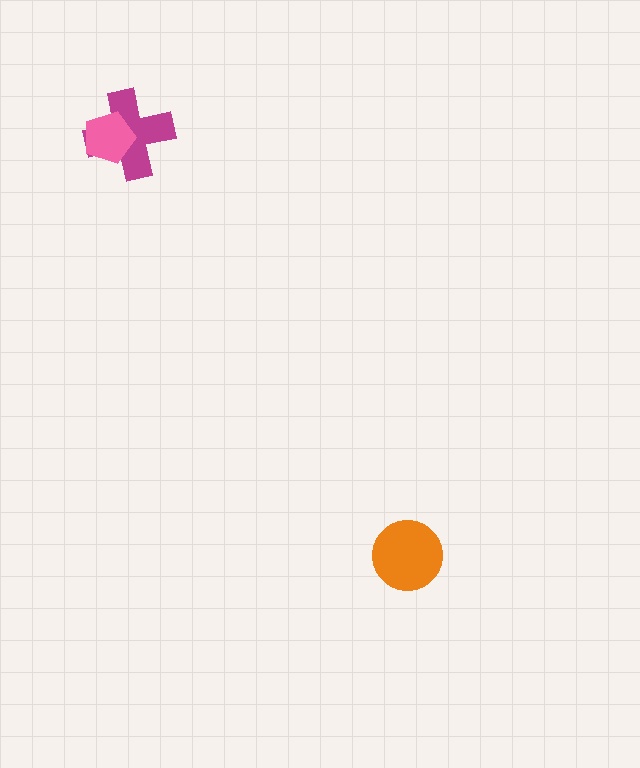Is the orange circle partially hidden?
No, no other shape covers it.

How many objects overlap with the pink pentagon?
1 object overlaps with the pink pentagon.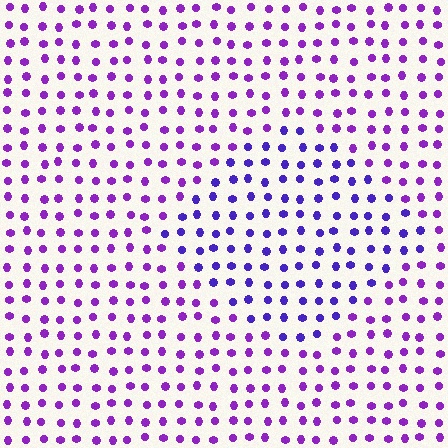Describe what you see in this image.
The image is filled with small purple elements in a uniform arrangement. A diamond-shaped region is visible where the elements are tinted to a slightly different hue, forming a subtle color boundary.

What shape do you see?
I see a diamond.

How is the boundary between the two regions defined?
The boundary is defined purely by a slight shift in hue (about 28 degrees). Spacing, size, and orientation are identical on both sides.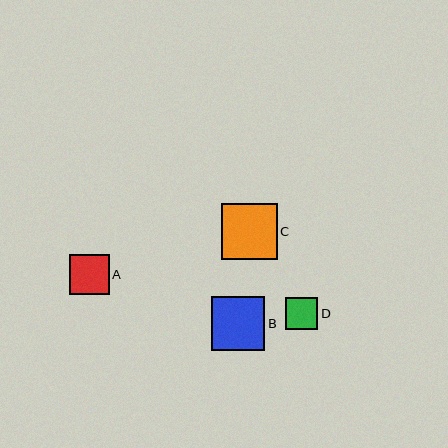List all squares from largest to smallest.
From largest to smallest: C, B, A, D.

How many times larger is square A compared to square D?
Square A is approximately 1.2 times the size of square D.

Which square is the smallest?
Square D is the smallest with a size of approximately 32 pixels.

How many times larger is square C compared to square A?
Square C is approximately 1.4 times the size of square A.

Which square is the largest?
Square C is the largest with a size of approximately 56 pixels.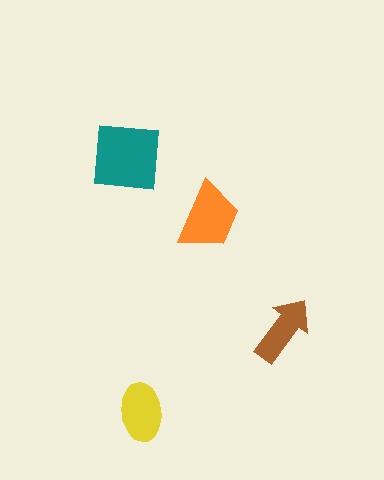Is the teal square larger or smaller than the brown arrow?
Larger.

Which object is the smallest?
The brown arrow.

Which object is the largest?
The teal square.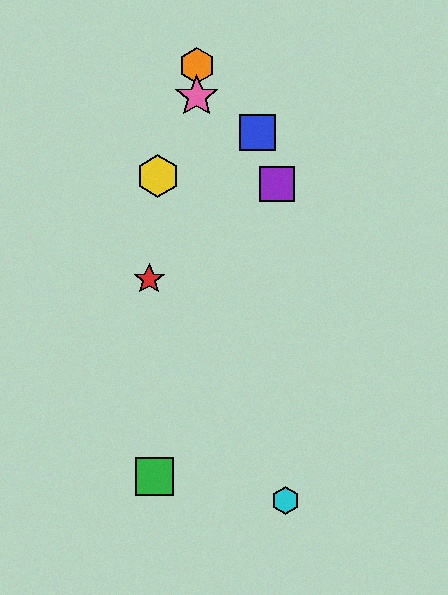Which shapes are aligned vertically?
The orange hexagon, the pink star are aligned vertically.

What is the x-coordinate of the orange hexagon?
The orange hexagon is at x≈197.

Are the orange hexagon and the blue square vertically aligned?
No, the orange hexagon is at x≈197 and the blue square is at x≈258.